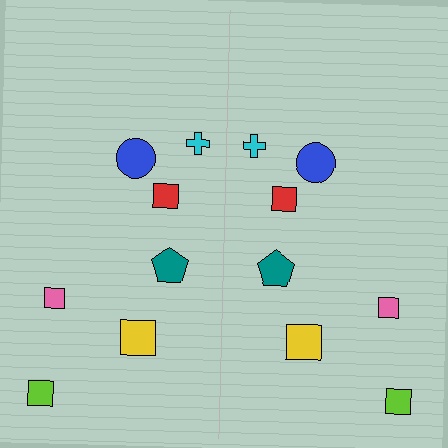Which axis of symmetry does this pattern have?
The pattern has a vertical axis of symmetry running through the center of the image.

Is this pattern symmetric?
Yes, this pattern has bilateral (reflection) symmetry.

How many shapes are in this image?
There are 14 shapes in this image.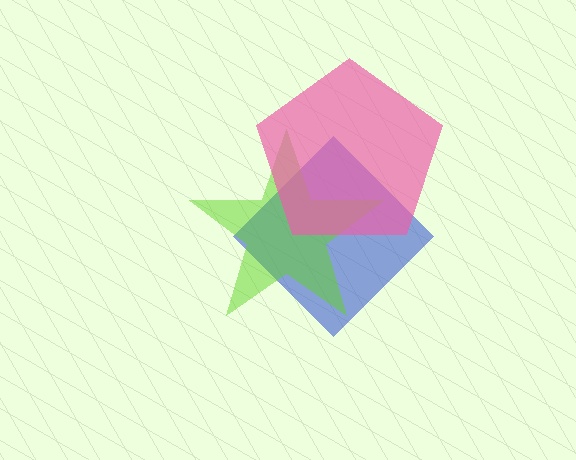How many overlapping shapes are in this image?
There are 3 overlapping shapes in the image.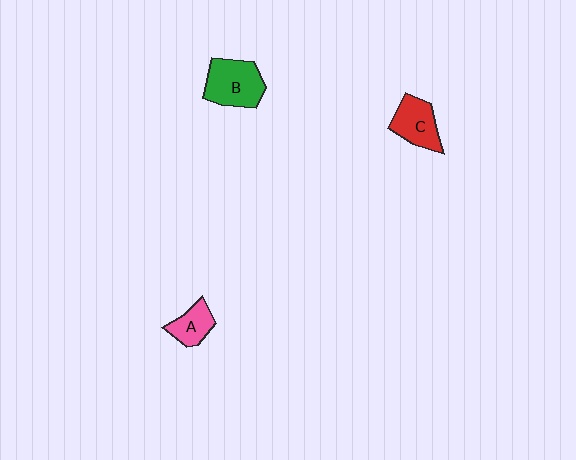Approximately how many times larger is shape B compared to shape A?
Approximately 1.7 times.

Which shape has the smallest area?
Shape A (pink).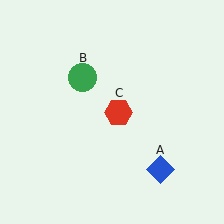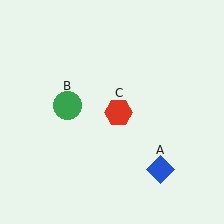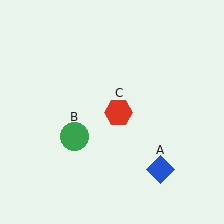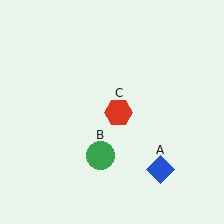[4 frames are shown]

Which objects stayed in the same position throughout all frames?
Blue diamond (object A) and red hexagon (object C) remained stationary.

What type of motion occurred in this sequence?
The green circle (object B) rotated counterclockwise around the center of the scene.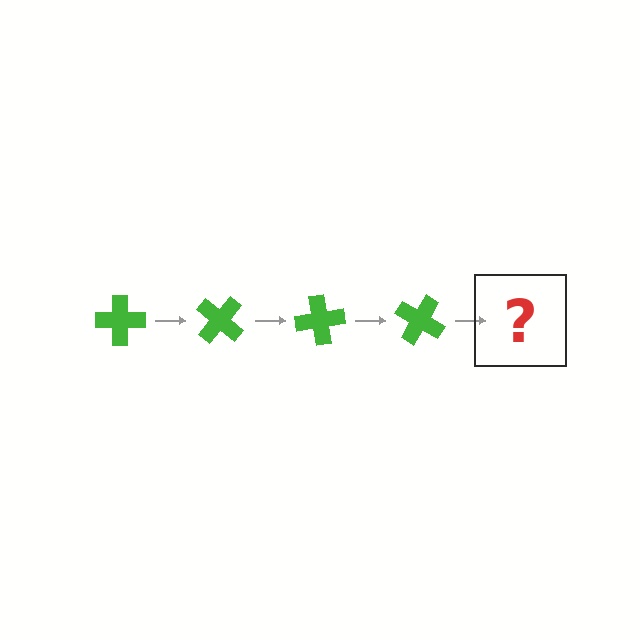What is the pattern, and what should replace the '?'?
The pattern is that the cross rotates 40 degrees each step. The '?' should be a green cross rotated 160 degrees.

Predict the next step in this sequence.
The next step is a green cross rotated 160 degrees.